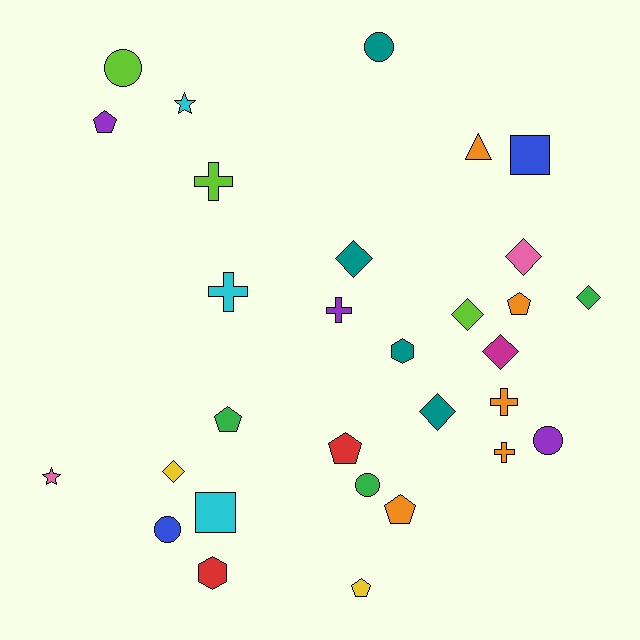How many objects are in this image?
There are 30 objects.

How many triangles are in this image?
There is 1 triangle.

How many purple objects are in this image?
There are 3 purple objects.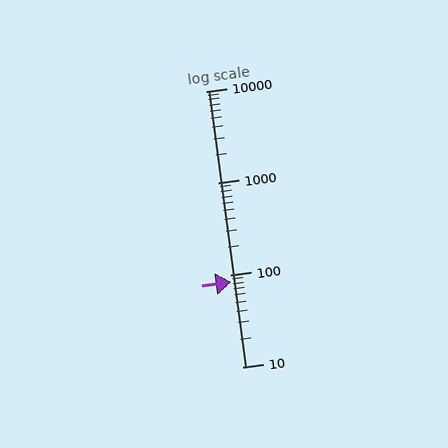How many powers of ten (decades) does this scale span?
The scale spans 3 decades, from 10 to 10000.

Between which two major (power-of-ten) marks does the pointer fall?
The pointer is between 10 and 100.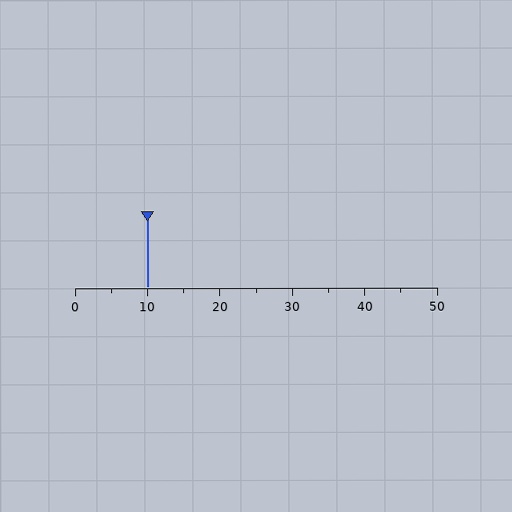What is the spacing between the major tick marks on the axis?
The major ticks are spaced 10 apart.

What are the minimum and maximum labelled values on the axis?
The axis runs from 0 to 50.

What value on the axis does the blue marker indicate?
The marker indicates approximately 10.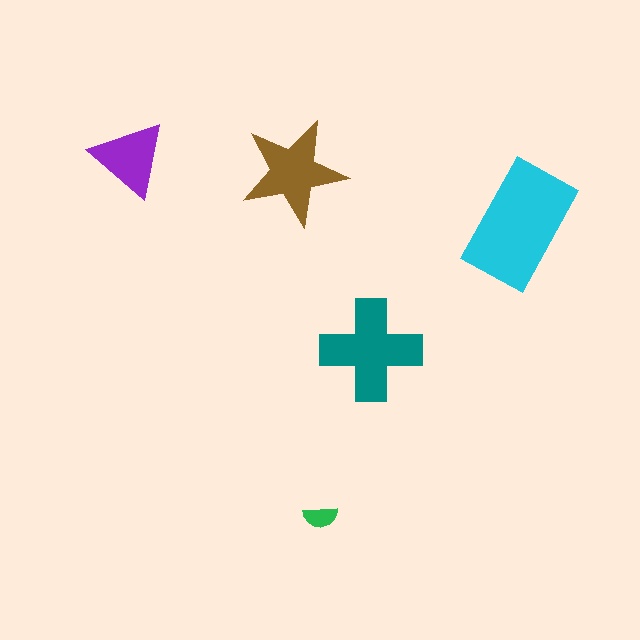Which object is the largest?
The cyan rectangle.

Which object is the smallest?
The green semicircle.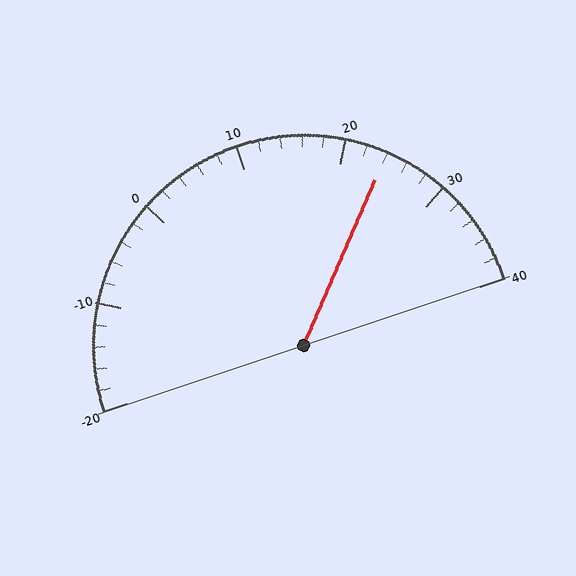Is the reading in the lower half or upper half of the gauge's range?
The reading is in the upper half of the range (-20 to 40).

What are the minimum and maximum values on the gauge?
The gauge ranges from -20 to 40.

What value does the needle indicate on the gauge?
The needle indicates approximately 24.